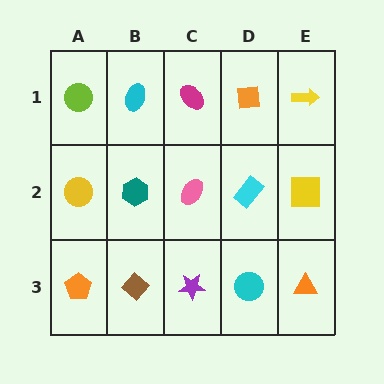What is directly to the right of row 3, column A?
A brown diamond.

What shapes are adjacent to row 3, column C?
A pink ellipse (row 2, column C), a brown diamond (row 3, column B), a cyan circle (row 3, column D).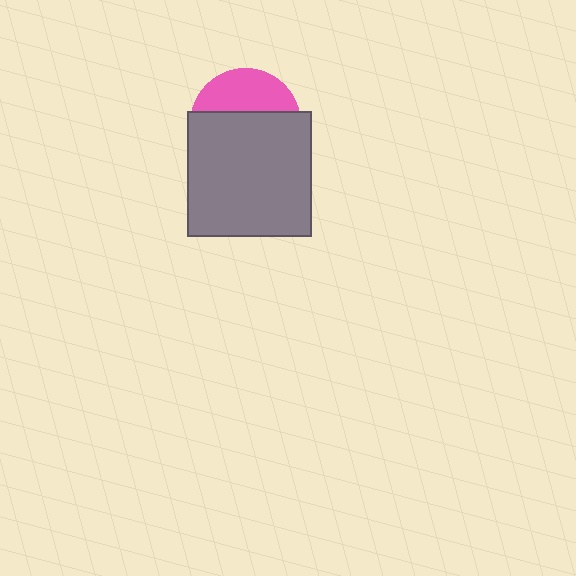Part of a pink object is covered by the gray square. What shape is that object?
It is a circle.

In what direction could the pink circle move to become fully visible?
The pink circle could move up. That would shift it out from behind the gray square entirely.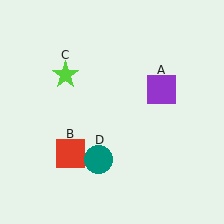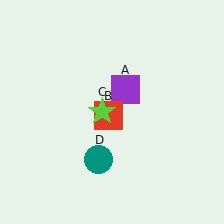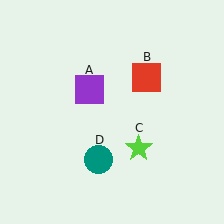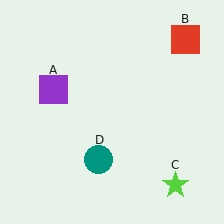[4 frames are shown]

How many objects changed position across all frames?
3 objects changed position: purple square (object A), red square (object B), lime star (object C).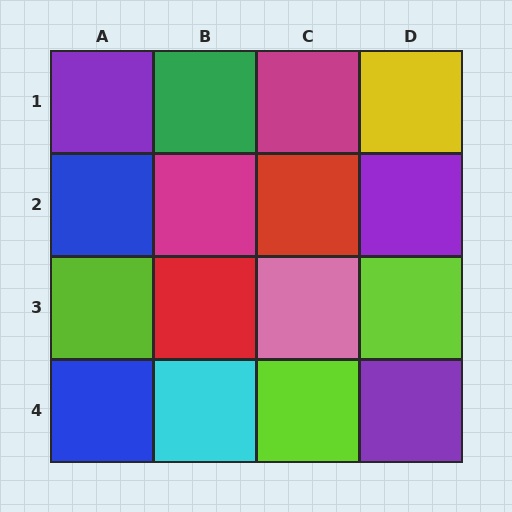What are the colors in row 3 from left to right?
Lime, red, pink, lime.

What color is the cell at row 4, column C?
Lime.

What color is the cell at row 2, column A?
Blue.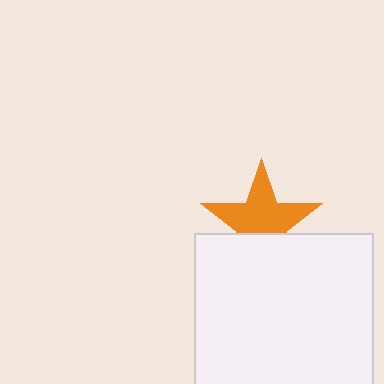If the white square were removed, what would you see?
You would see the complete orange star.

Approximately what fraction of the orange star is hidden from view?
Roughly 35% of the orange star is hidden behind the white square.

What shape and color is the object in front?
The object in front is a white square.